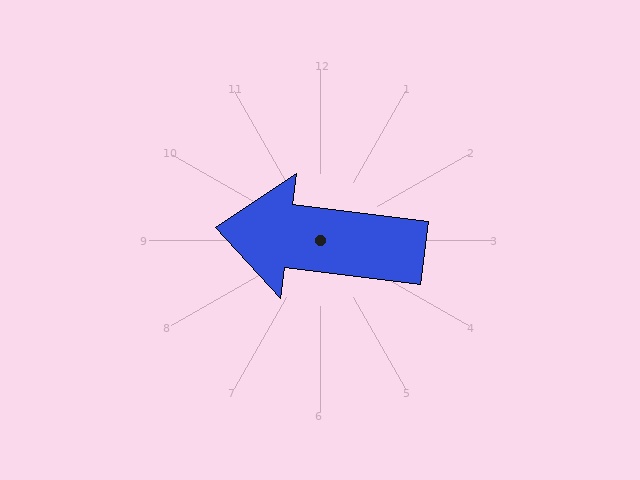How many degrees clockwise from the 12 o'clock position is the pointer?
Approximately 277 degrees.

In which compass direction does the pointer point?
West.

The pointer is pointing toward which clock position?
Roughly 9 o'clock.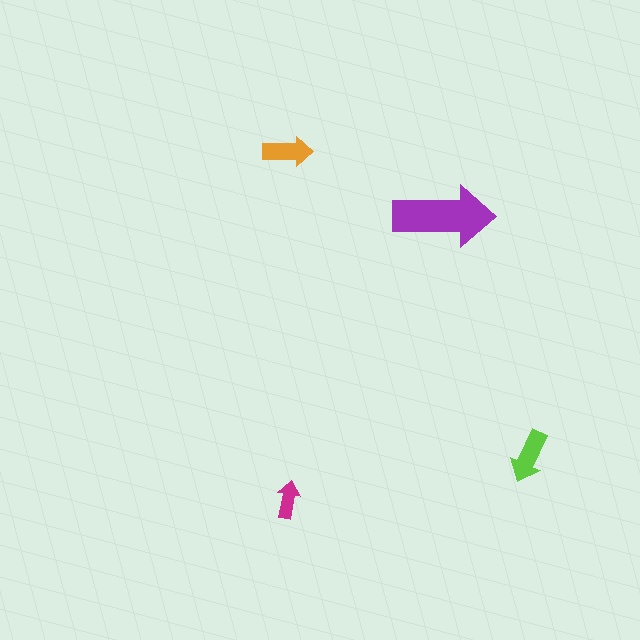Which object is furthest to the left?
The magenta arrow is leftmost.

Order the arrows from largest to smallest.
the purple one, the lime one, the orange one, the magenta one.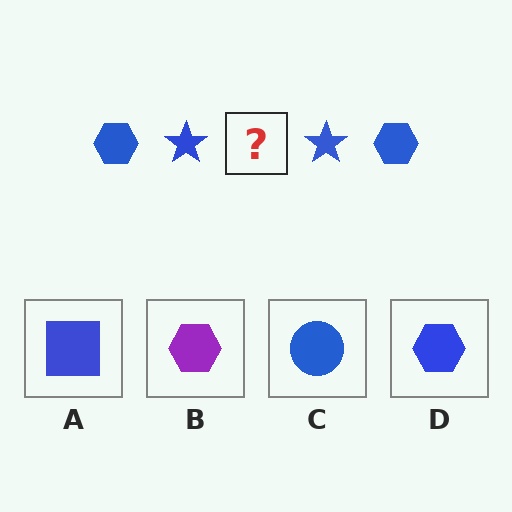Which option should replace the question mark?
Option D.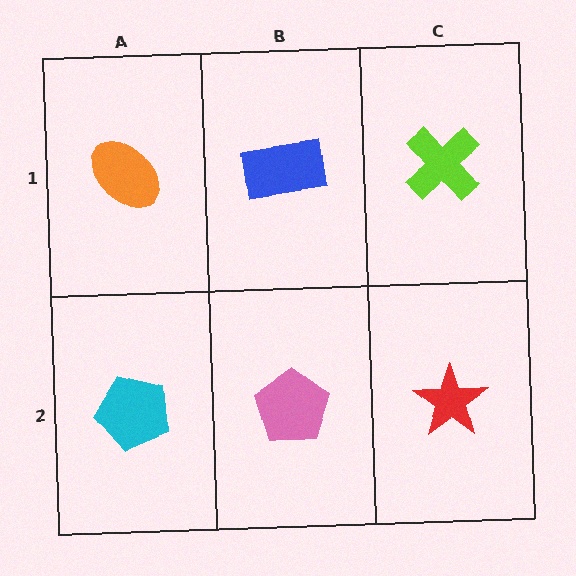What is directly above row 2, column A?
An orange ellipse.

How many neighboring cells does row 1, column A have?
2.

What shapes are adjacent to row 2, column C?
A lime cross (row 1, column C), a pink pentagon (row 2, column B).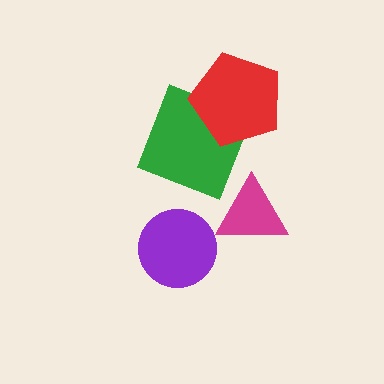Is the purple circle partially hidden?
No, no other shape covers it.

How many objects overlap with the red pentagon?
1 object overlaps with the red pentagon.